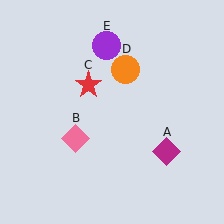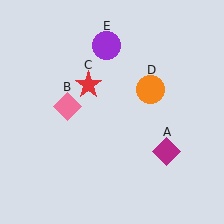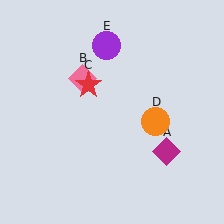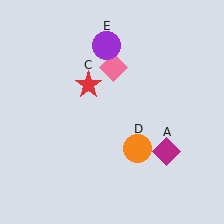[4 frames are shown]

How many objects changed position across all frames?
2 objects changed position: pink diamond (object B), orange circle (object D).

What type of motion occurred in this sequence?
The pink diamond (object B), orange circle (object D) rotated clockwise around the center of the scene.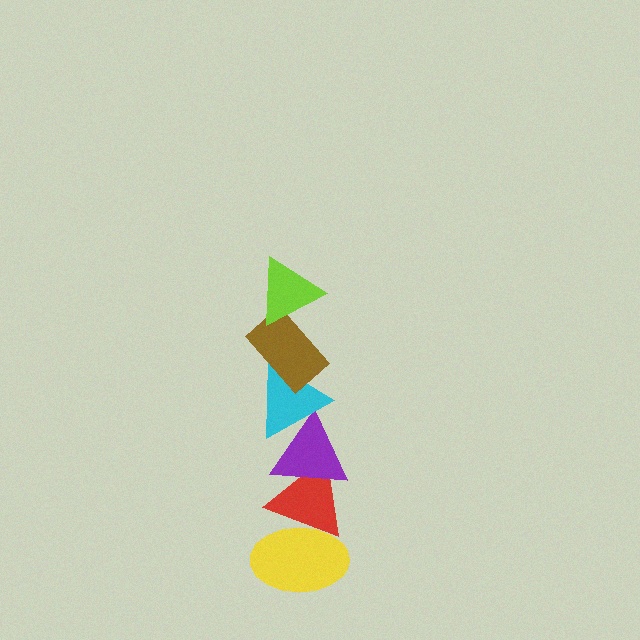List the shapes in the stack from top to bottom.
From top to bottom: the lime triangle, the brown rectangle, the cyan triangle, the purple triangle, the red triangle, the yellow ellipse.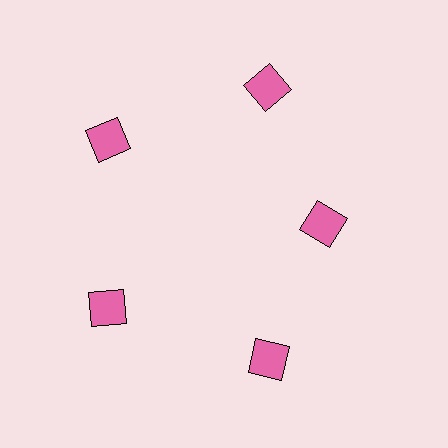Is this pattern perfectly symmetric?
No. The 5 pink squares are arranged in a ring, but one element near the 3 o'clock position is pulled inward toward the center, breaking the 5-fold rotational symmetry.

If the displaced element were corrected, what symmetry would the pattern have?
It would have 5-fold rotational symmetry — the pattern would map onto itself every 72 degrees.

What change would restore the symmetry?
The symmetry would be restored by moving it outward, back onto the ring so that all 5 squares sit at equal angles and equal distance from the center.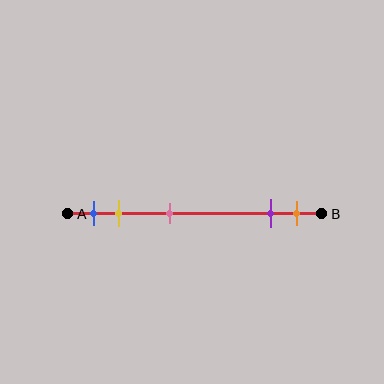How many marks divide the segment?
There are 5 marks dividing the segment.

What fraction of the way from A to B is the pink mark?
The pink mark is approximately 40% (0.4) of the way from A to B.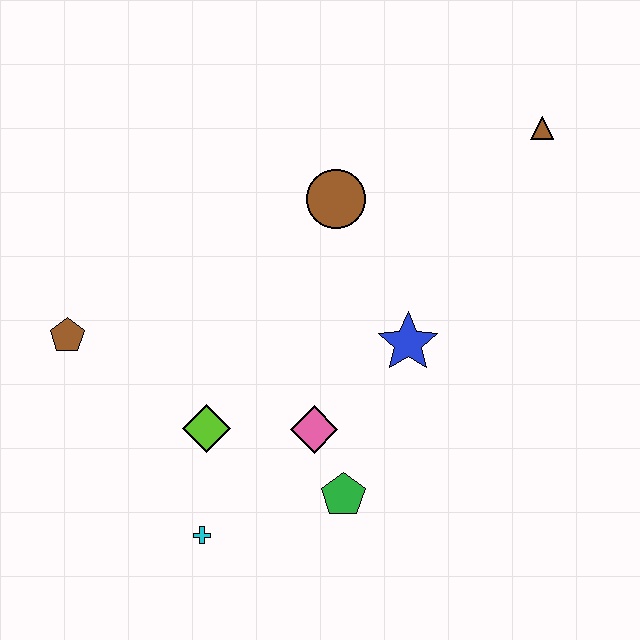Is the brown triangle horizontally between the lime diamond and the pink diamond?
No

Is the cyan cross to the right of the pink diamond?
No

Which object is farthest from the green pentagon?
The brown triangle is farthest from the green pentagon.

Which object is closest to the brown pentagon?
The lime diamond is closest to the brown pentagon.